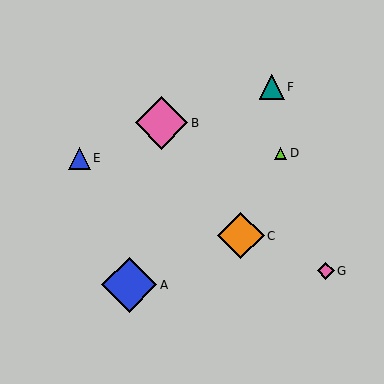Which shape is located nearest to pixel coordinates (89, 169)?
The blue triangle (labeled E) at (80, 158) is nearest to that location.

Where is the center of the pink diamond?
The center of the pink diamond is at (326, 271).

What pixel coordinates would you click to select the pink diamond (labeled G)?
Click at (326, 271) to select the pink diamond G.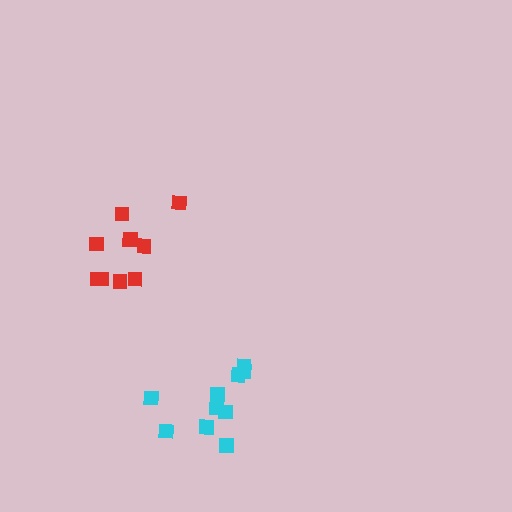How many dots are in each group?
Group 1: 10 dots, Group 2: 9 dots (19 total).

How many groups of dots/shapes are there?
There are 2 groups.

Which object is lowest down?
The cyan cluster is bottommost.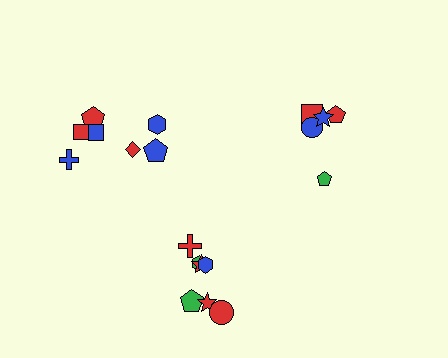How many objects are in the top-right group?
There are 5 objects.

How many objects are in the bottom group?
There are 7 objects.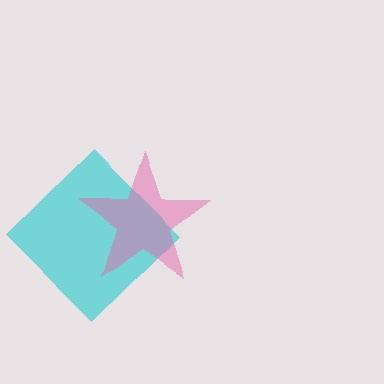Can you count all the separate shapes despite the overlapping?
Yes, there are 2 separate shapes.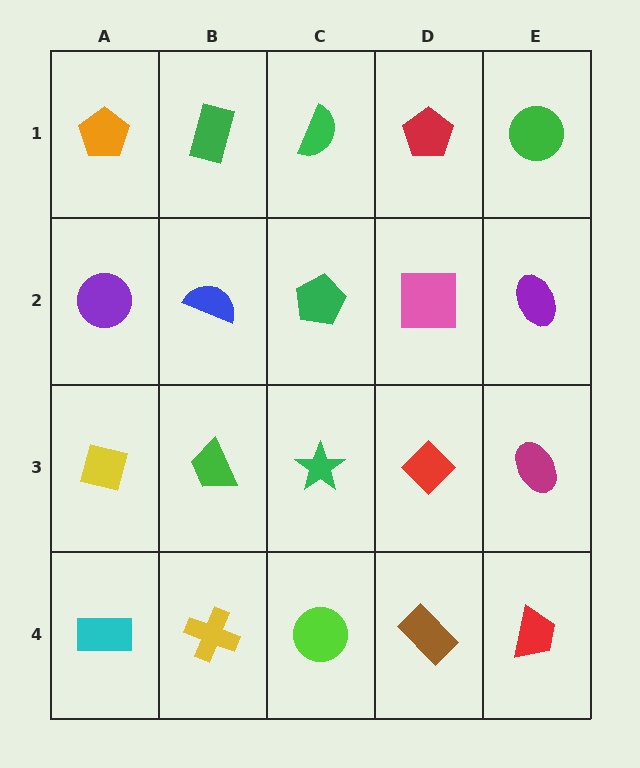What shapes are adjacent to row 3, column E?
A purple ellipse (row 2, column E), a red trapezoid (row 4, column E), a red diamond (row 3, column D).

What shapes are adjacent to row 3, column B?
A blue semicircle (row 2, column B), a yellow cross (row 4, column B), a yellow square (row 3, column A), a green star (row 3, column C).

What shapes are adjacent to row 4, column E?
A magenta ellipse (row 3, column E), a brown rectangle (row 4, column D).